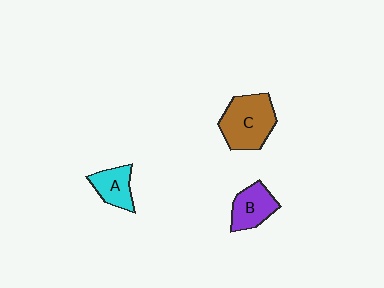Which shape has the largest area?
Shape C (brown).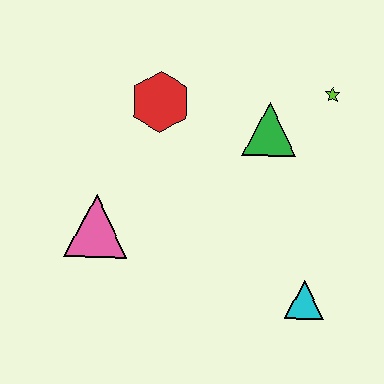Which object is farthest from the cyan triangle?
The red hexagon is farthest from the cyan triangle.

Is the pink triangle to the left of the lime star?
Yes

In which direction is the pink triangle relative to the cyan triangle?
The pink triangle is to the left of the cyan triangle.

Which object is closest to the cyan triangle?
The green triangle is closest to the cyan triangle.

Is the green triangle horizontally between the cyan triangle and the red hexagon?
Yes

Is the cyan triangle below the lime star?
Yes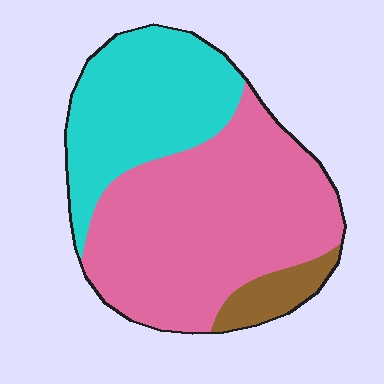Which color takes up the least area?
Brown, at roughly 10%.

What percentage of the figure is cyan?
Cyan covers 34% of the figure.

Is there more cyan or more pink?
Pink.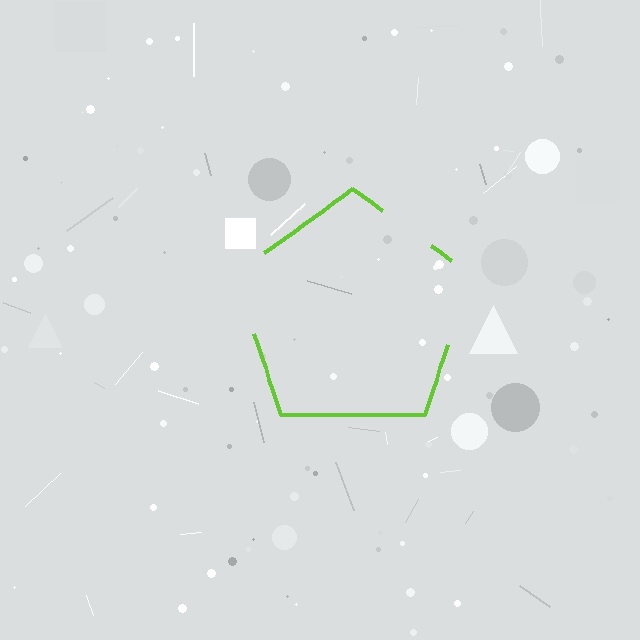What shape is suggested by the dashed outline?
The dashed outline suggests a pentagon.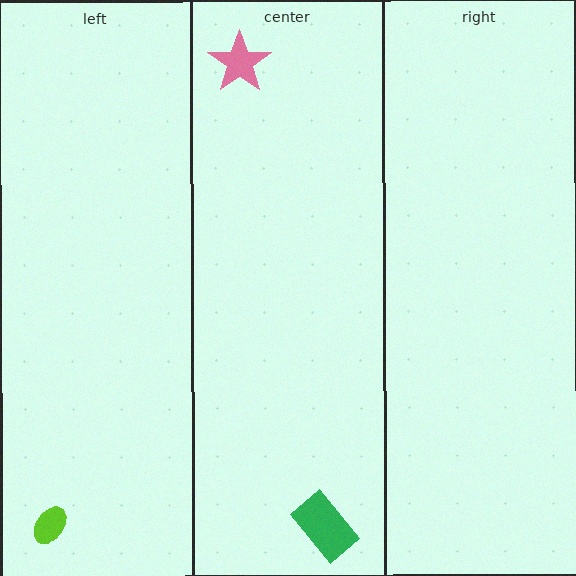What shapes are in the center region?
The pink star, the green rectangle.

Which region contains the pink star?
The center region.